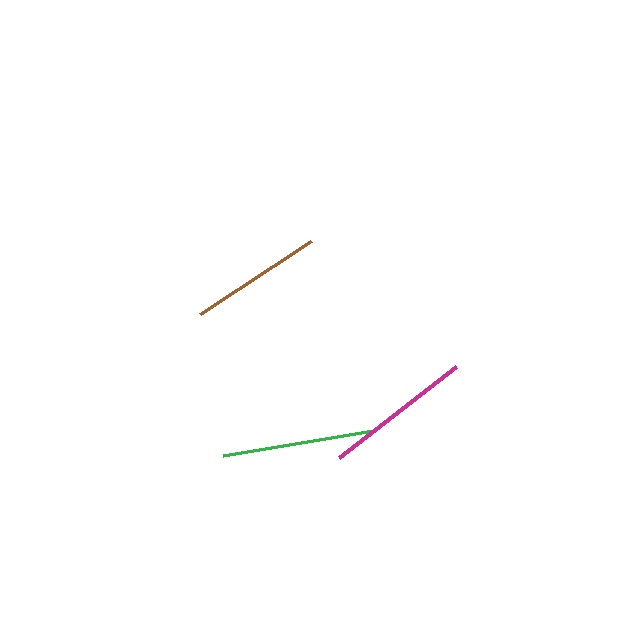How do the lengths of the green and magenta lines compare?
The green and magenta lines are approximately the same length.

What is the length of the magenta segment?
The magenta segment is approximately 148 pixels long.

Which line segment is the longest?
The green line is the longest at approximately 151 pixels.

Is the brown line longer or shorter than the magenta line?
The magenta line is longer than the brown line.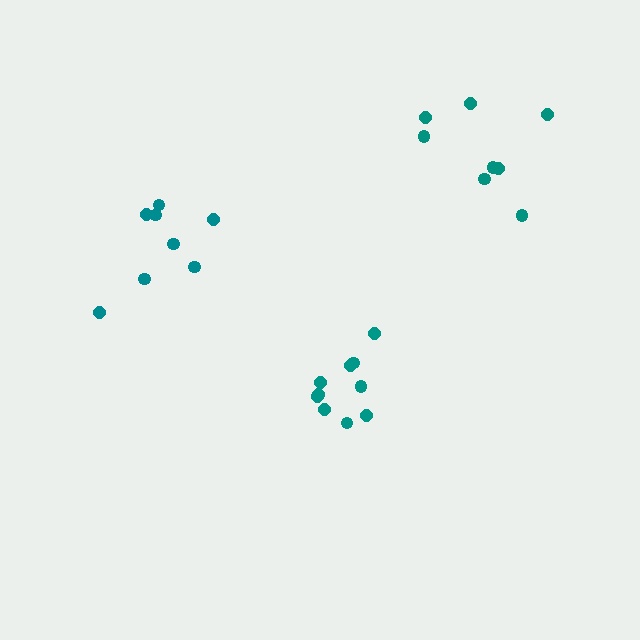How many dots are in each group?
Group 1: 10 dots, Group 2: 8 dots, Group 3: 8 dots (26 total).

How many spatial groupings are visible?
There are 3 spatial groupings.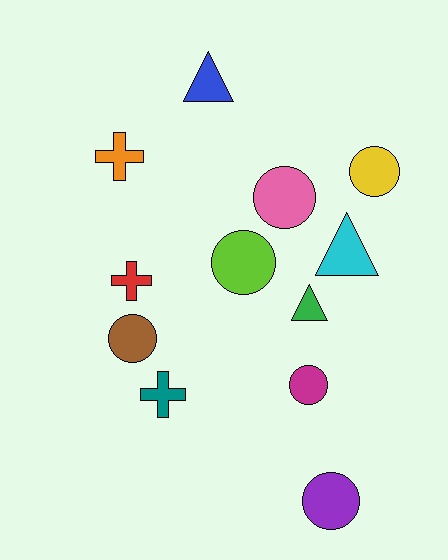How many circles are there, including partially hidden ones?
There are 6 circles.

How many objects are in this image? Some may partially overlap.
There are 12 objects.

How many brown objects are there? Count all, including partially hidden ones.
There is 1 brown object.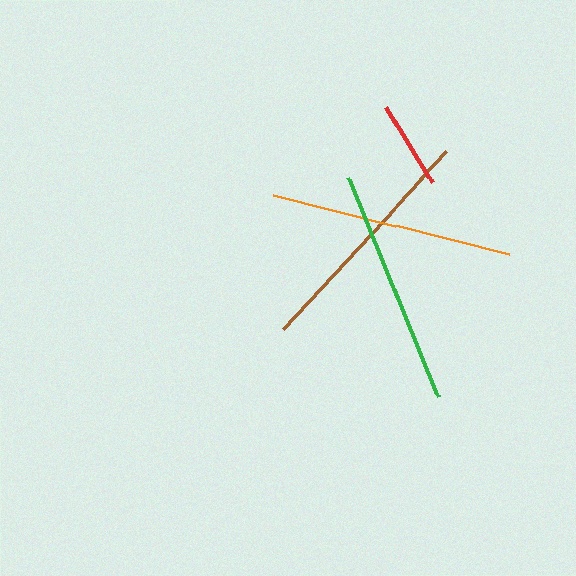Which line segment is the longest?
The orange line is the longest at approximately 243 pixels.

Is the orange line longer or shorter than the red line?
The orange line is longer than the red line.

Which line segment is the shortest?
The red line is the shortest at approximately 88 pixels.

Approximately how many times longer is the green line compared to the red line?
The green line is approximately 2.7 times the length of the red line.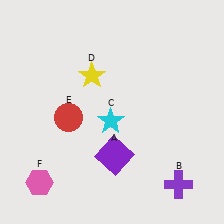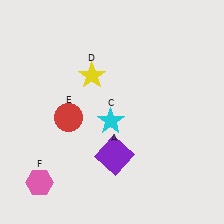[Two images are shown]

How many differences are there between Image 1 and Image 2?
There is 1 difference between the two images.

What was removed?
The purple cross (B) was removed in Image 2.